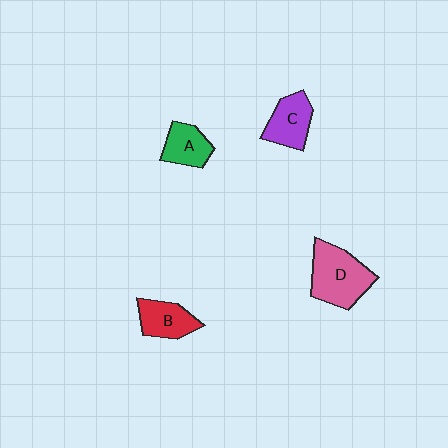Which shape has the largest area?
Shape D (pink).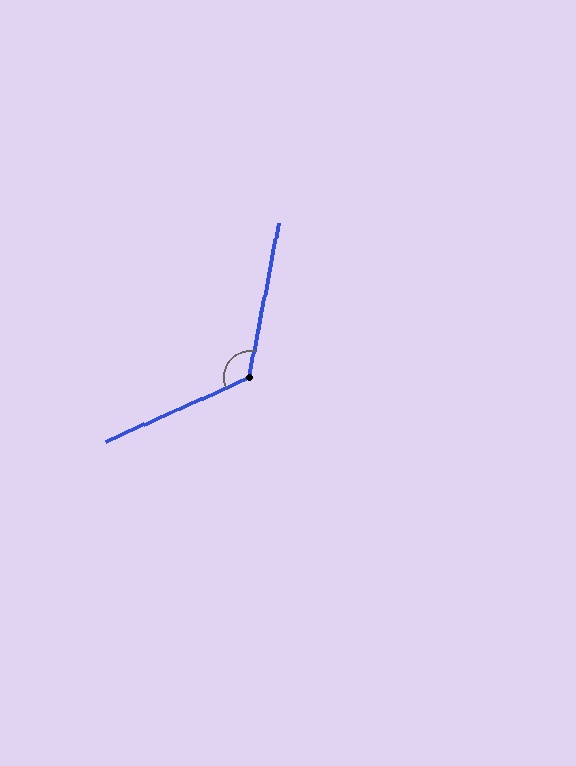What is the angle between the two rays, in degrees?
Approximately 125 degrees.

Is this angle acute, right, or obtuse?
It is obtuse.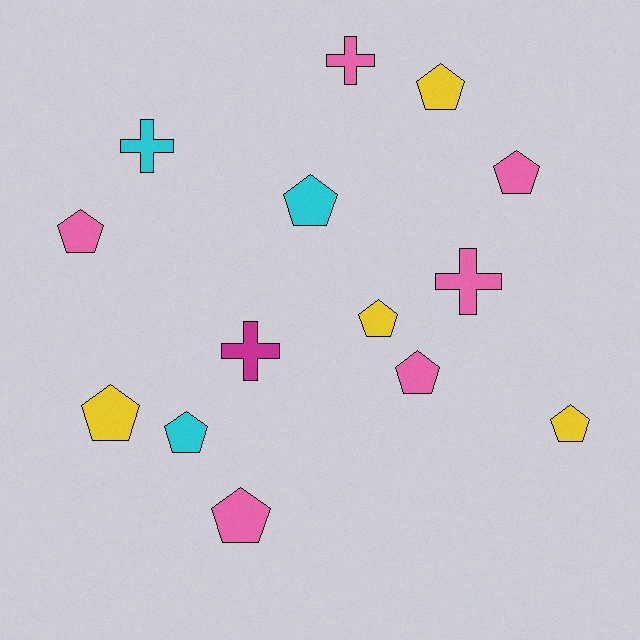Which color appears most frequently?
Pink, with 6 objects.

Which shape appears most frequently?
Pentagon, with 10 objects.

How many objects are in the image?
There are 14 objects.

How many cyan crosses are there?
There is 1 cyan cross.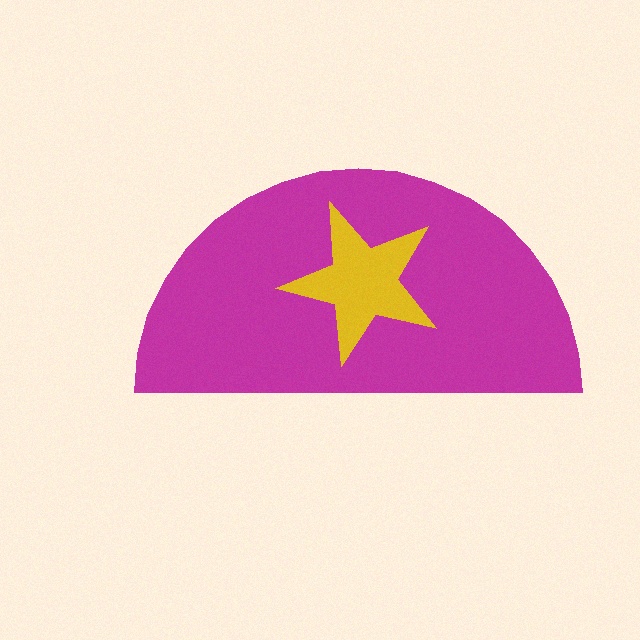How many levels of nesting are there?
2.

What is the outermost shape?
The magenta semicircle.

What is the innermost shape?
The yellow star.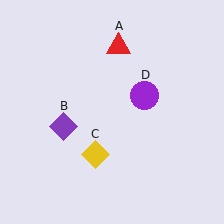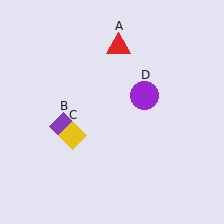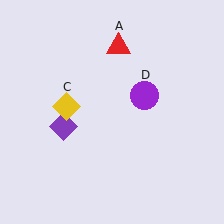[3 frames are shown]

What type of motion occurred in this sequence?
The yellow diamond (object C) rotated clockwise around the center of the scene.